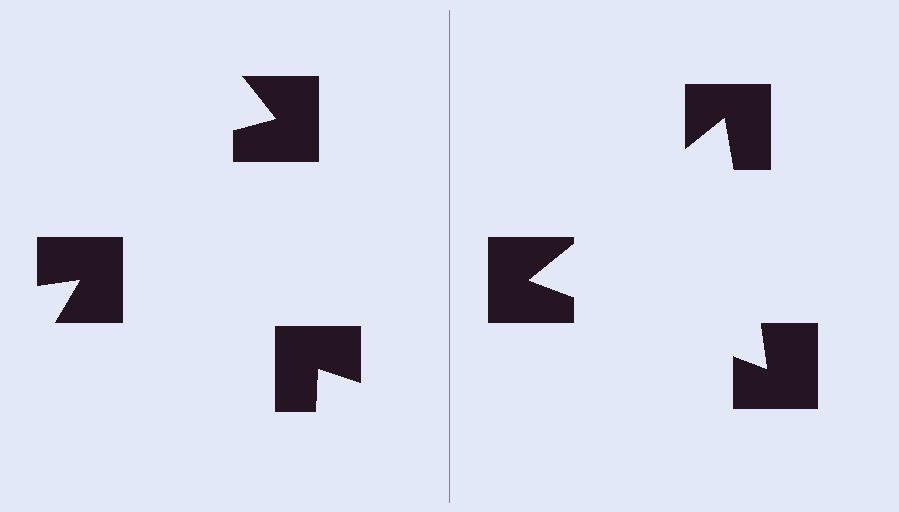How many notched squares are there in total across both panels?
6 — 3 on each side.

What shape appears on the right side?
An illusory triangle.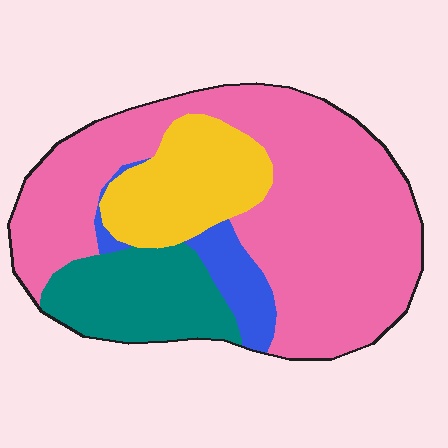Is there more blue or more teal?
Teal.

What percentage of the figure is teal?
Teal covers around 15% of the figure.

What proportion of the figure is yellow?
Yellow covers roughly 15% of the figure.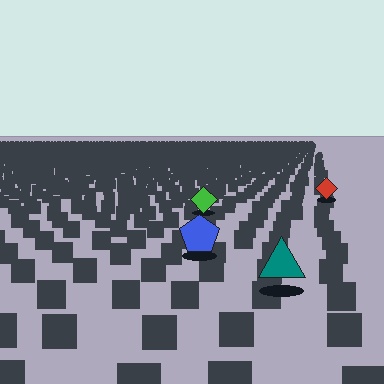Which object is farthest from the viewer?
The red diamond is farthest from the viewer. It appears smaller and the ground texture around it is denser.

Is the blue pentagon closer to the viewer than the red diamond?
Yes. The blue pentagon is closer — you can tell from the texture gradient: the ground texture is coarser near it.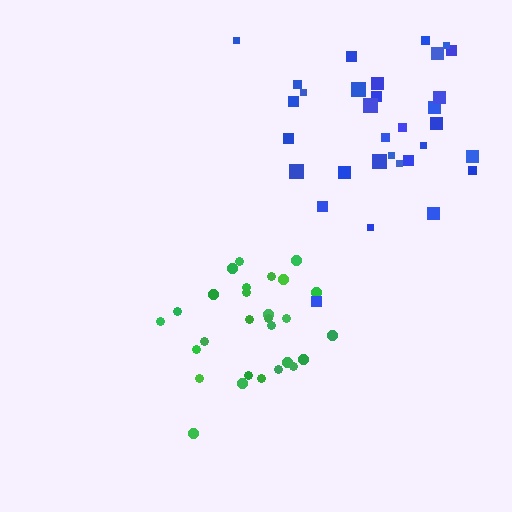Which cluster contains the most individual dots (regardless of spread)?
Blue (33).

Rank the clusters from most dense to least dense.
green, blue.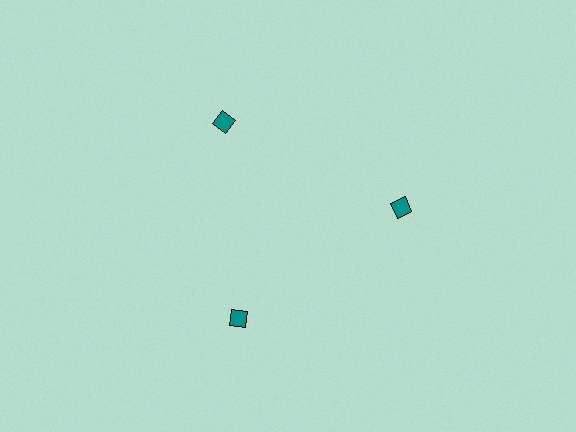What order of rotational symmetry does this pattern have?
This pattern has 3-fold rotational symmetry.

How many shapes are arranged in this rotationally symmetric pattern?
There are 3 shapes, arranged in 3 groups of 1.